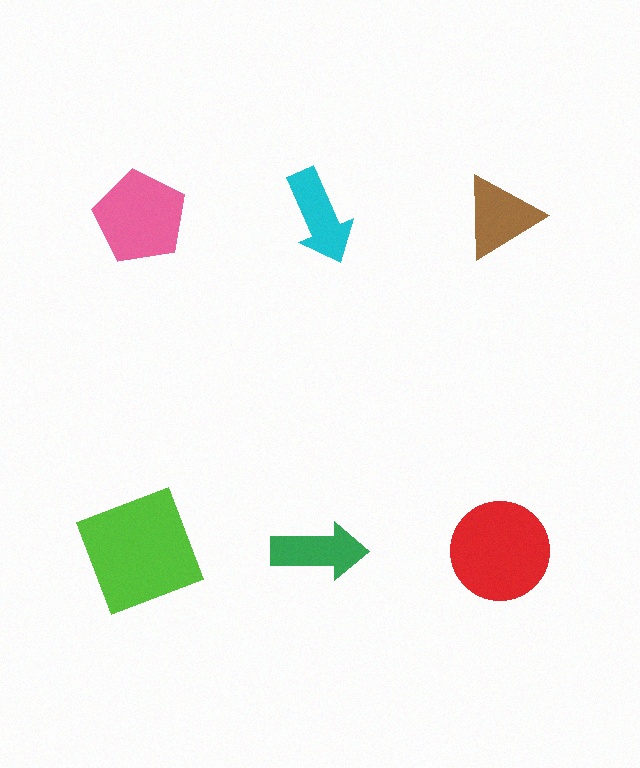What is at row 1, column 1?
A pink pentagon.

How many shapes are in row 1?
3 shapes.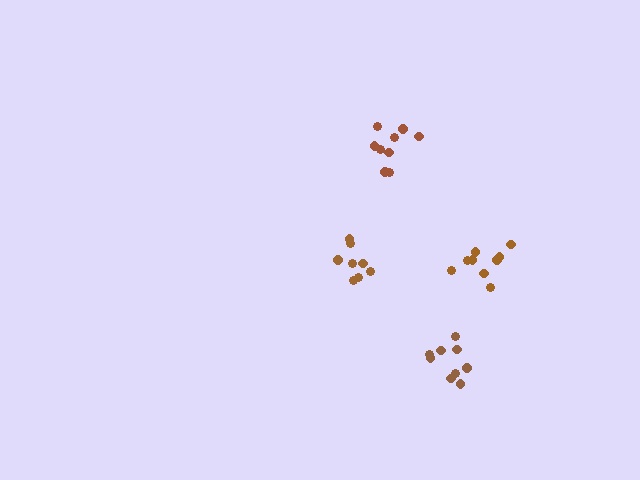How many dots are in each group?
Group 1: 9 dots, Group 2: 9 dots, Group 3: 8 dots, Group 4: 9 dots (35 total).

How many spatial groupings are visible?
There are 4 spatial groupings.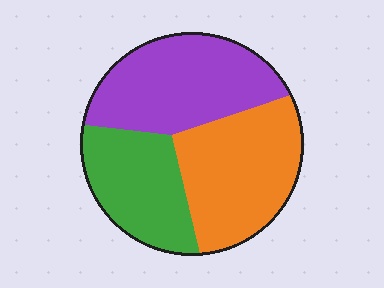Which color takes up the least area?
Green, at roughly 25%.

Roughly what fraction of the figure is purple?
Purple covers roughly 35% of the figure.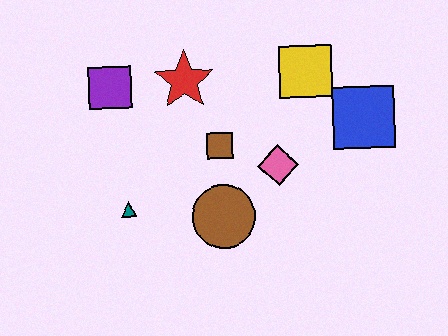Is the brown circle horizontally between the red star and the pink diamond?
Yes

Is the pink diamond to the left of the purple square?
No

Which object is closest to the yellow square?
The blue square is closest to the yellow square.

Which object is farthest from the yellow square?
The teal triangle is farthest from the yellow square.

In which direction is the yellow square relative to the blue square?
The yellow square is to the left of the blue square.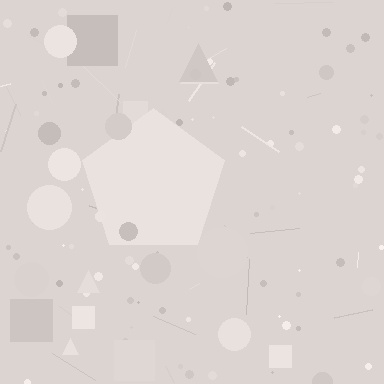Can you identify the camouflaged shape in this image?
The camouflaged shape is a pentagon.